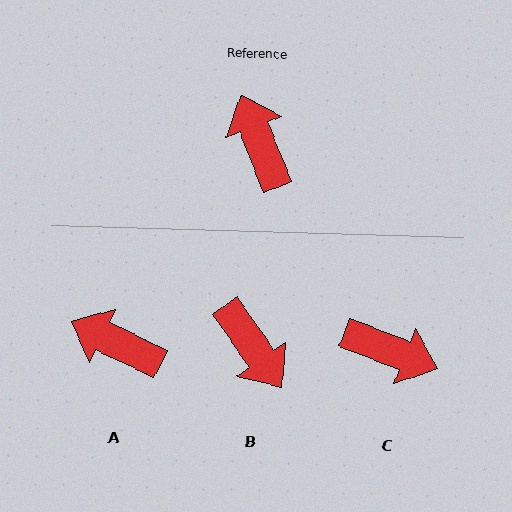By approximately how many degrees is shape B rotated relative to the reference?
Approximately 167 degrees clockwise.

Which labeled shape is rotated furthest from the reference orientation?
B, about 167 degrees away.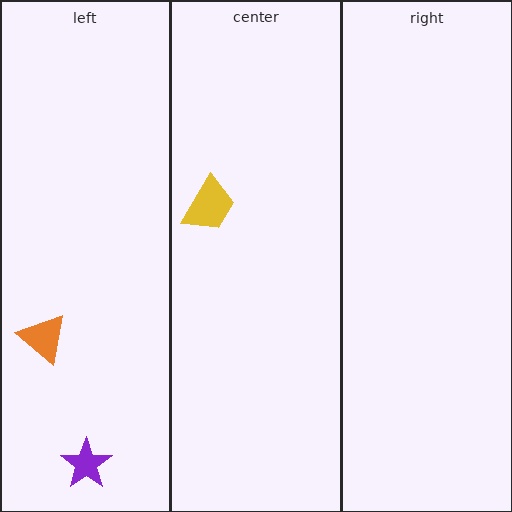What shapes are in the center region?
The yellow trapezoid.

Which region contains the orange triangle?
The left region.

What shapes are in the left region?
The orange triangle, the purple star.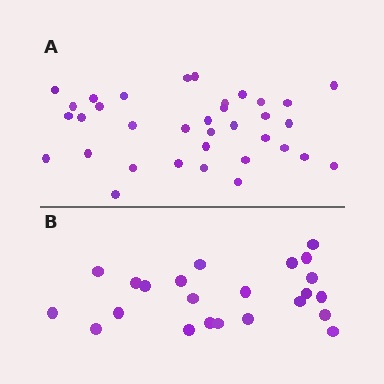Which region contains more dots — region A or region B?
Region A (the top region) has more dots.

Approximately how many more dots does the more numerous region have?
Region A has roughly 12 or so more dots than region B.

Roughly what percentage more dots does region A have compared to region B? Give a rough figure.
About 50% more.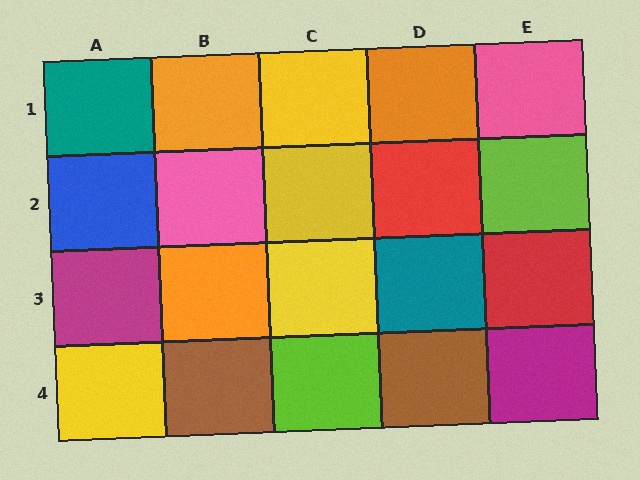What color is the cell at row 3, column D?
Teal.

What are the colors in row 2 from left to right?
Blue, pink, yellow, red, lime.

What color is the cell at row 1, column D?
Orange.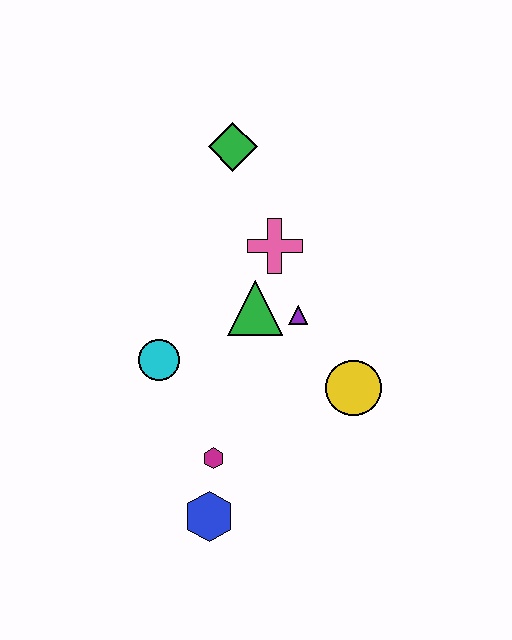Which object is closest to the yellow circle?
The purple triangle is closest to the yellow circle.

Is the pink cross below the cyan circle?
No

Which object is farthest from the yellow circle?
The green diamond is farthest from the yellow circle.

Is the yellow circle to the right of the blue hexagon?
Yes